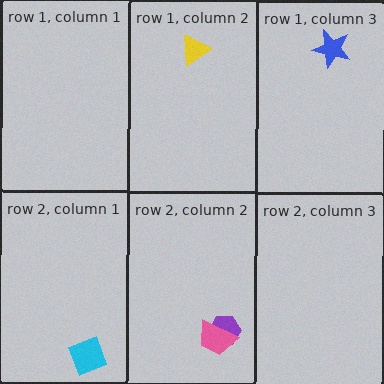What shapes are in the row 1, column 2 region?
The yellow triangle.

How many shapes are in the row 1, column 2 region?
1.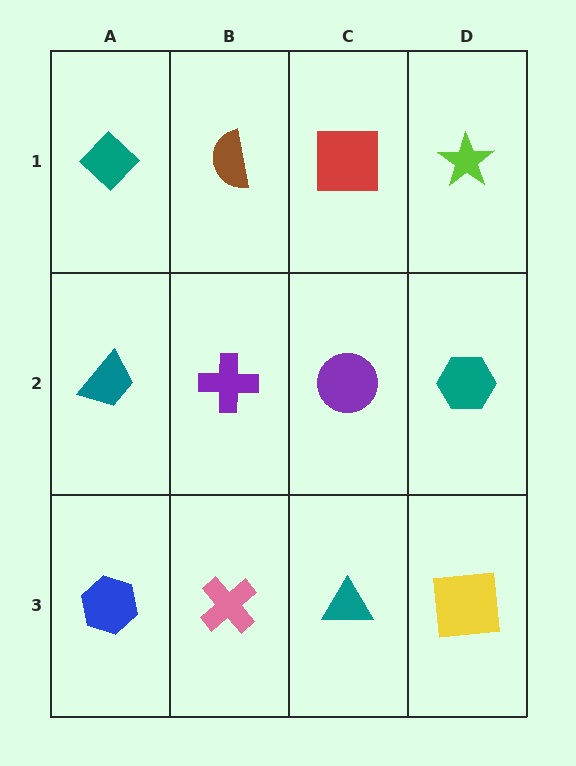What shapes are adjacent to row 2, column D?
A lime star (row 1, column D), a yellow square (row 3, column D), a purple circle (row 2, column C).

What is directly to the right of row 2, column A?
A purple cross.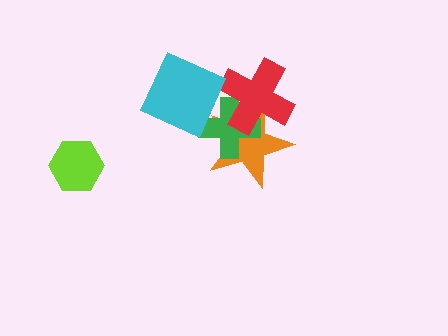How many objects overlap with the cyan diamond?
3 objects overlap with the cyan diamond.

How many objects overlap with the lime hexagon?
0 objects overlap with the lime hexagon.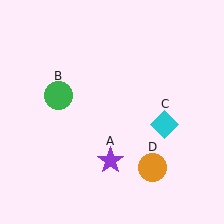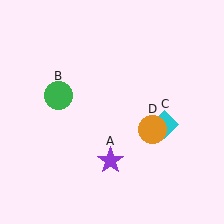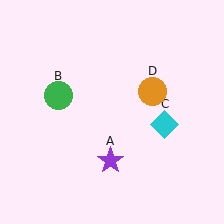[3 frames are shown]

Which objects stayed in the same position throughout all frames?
Purple star (object A) and green circle (object B) and cyan diamond (object C) remained stationary.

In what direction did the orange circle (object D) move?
The orange circle (object D) moved up.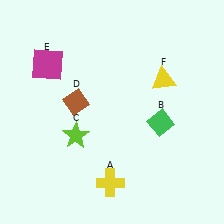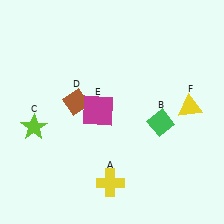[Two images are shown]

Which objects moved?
The objects that moved are: the lime star (C), the magenta square (E), the yellow triangle (F).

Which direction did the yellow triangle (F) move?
The yellow triangle (F) moved down.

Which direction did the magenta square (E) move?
The magenta square (E) moved right.